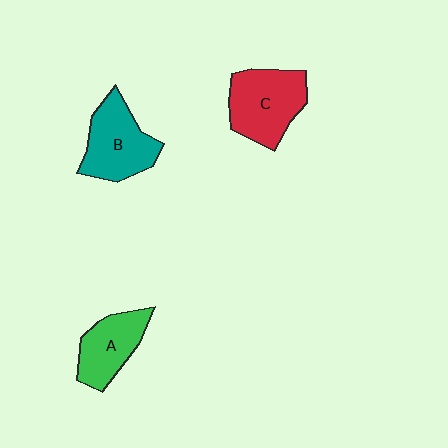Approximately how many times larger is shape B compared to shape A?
Approximately 1.2 times.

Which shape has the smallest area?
Shape A (green).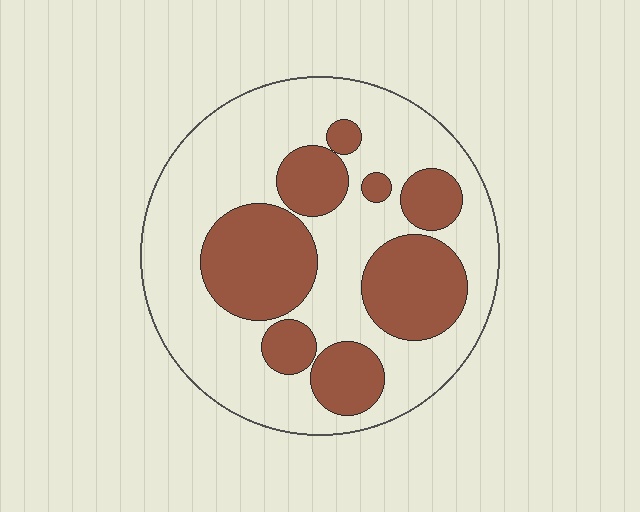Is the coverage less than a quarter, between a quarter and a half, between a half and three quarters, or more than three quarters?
Between a quarter and a half.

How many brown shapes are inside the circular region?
8.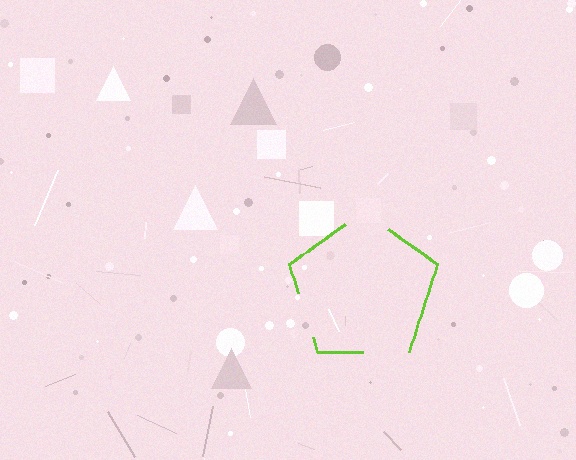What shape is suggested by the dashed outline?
The dashed outline suggests a pentagon.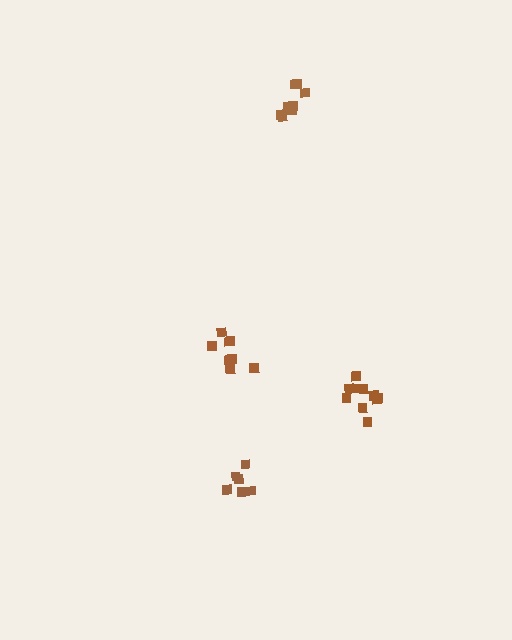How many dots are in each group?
Group 1: 6 dots, Group 2: 8 dots, Group 3: 10 dots, Group 4: 8 dots (32 total).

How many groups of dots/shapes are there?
There are 4 groups.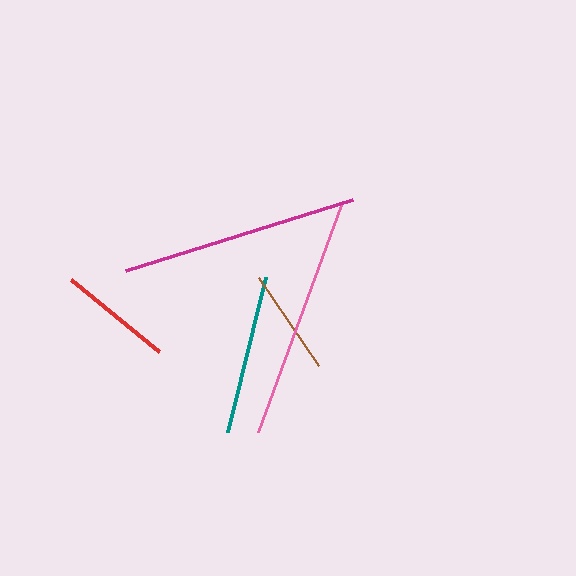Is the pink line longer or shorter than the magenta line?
The pink line is longer than the magenta line.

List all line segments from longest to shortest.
From longest to shortest: pink, magenta, teal, red, brown.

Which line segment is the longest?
The pink line is the longest at approximately 241 pixels.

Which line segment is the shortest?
The brown line is the shortest at approximately 107 pixels.